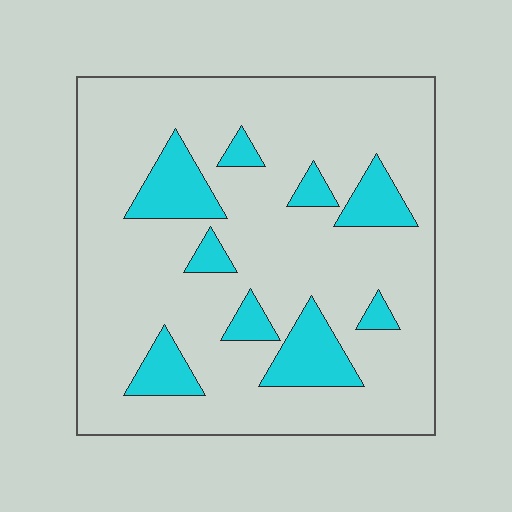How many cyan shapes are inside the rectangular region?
9.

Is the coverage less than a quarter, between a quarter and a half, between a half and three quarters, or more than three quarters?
Less than a quarter.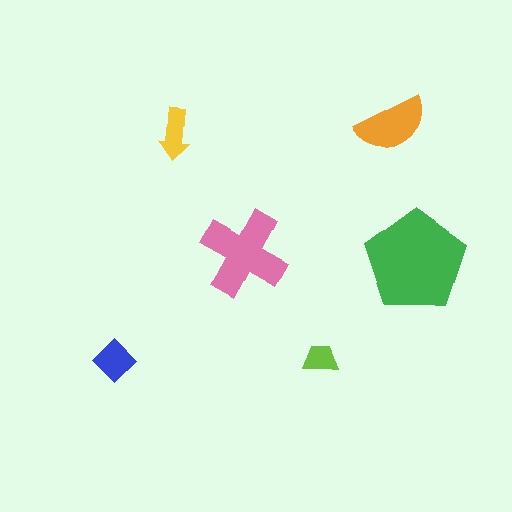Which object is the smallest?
The lime trapezoid.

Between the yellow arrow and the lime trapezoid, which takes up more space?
The yellow arrow.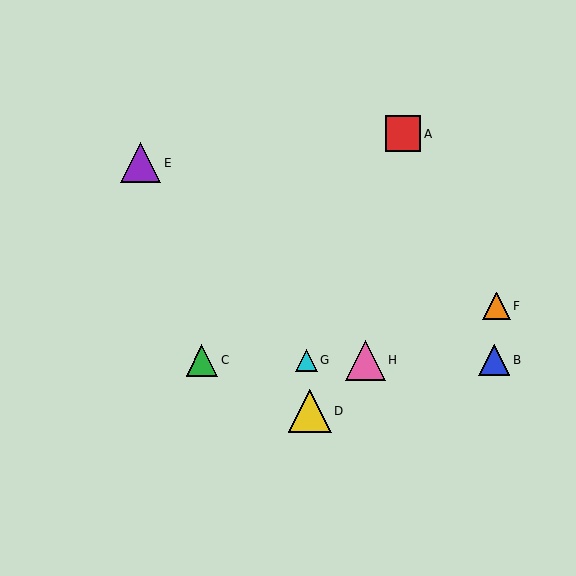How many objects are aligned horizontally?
4 objects (B, C, G, H) are aligned horizontally.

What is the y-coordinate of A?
Object A is at y≈134.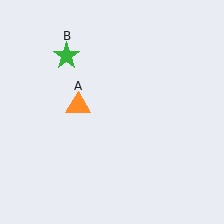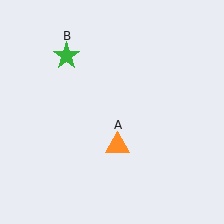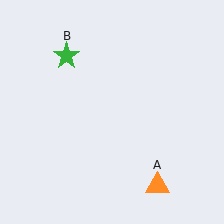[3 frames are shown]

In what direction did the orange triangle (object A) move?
The orange triangle (object A) moved down and to the right.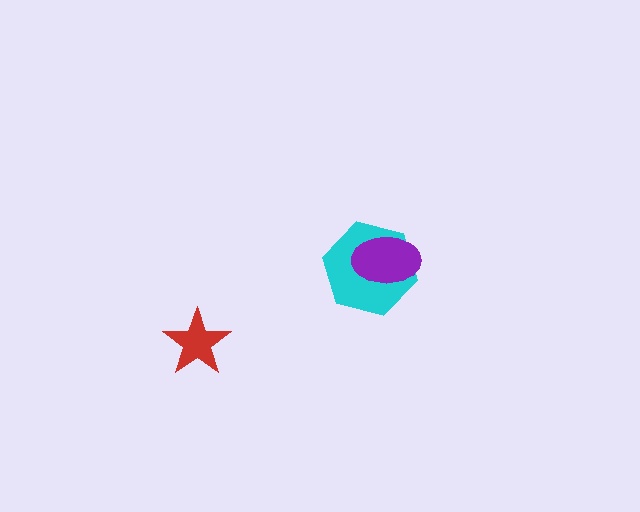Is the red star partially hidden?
No, no other shape covers it.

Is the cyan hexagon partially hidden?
Yes, it is partially covered by another shape.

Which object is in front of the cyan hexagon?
The purple ellipse is in front of the cyan hexagon.